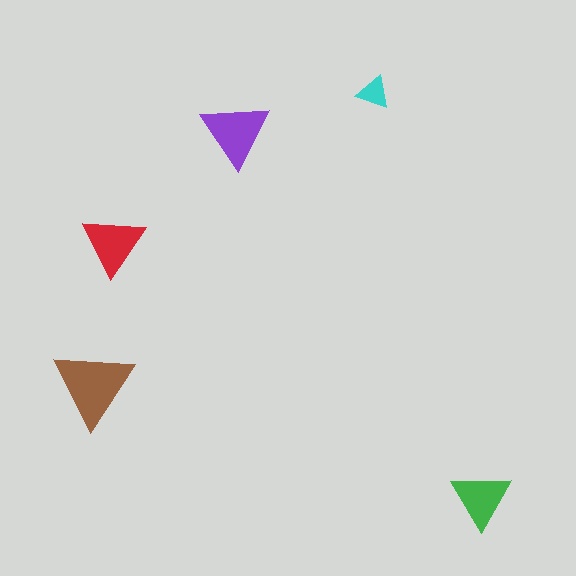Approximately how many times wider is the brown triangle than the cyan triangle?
About 2.5 times wider.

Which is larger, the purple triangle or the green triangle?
The purple one.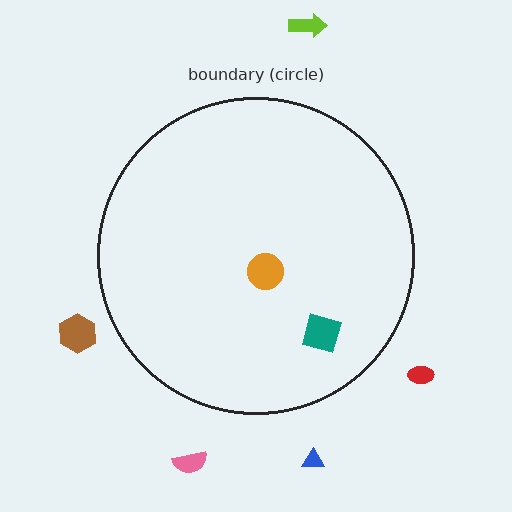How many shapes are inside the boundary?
2 inside, 5 outside.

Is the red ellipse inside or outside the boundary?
Outside.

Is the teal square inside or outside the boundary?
Inside.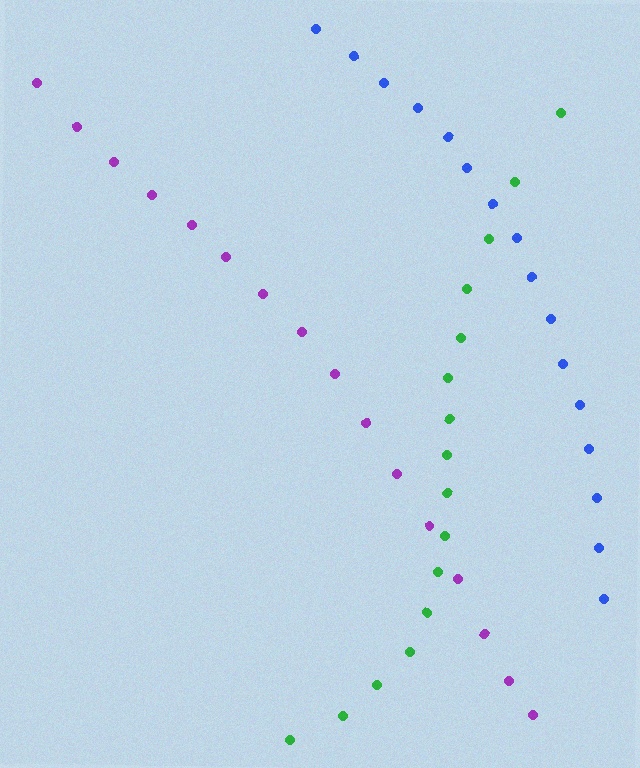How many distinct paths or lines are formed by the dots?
There are 3 distinct paths.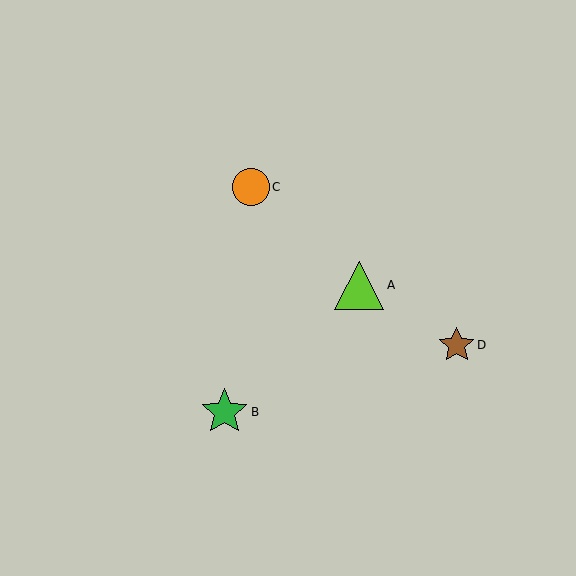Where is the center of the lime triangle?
The center of the lime triangle is at (359, 285).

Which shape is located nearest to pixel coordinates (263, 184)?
The orange circle (labeled C) at (251, 187) is nearest to that location.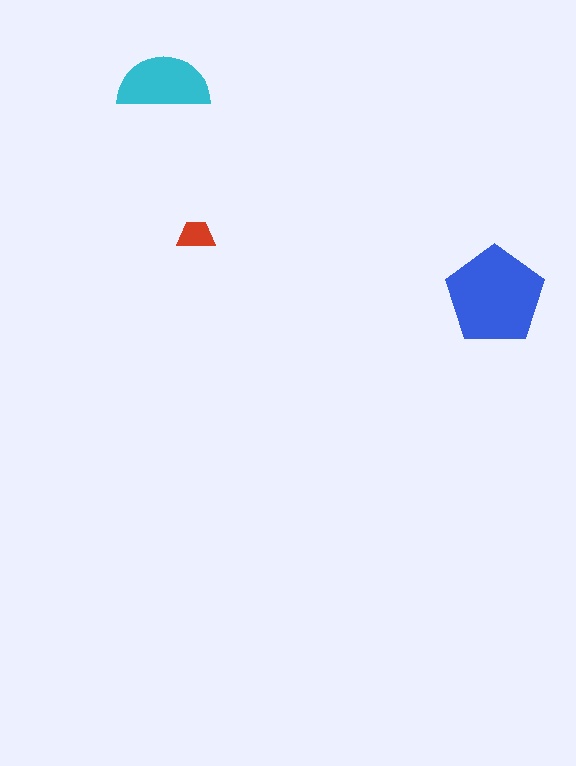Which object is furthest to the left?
The cyan semicircle is leftmost.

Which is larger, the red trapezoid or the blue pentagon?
The blue pentagon.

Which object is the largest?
The blue pentagon.